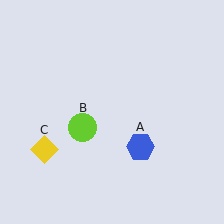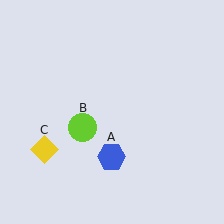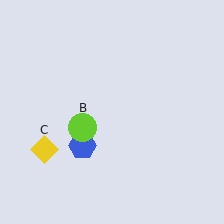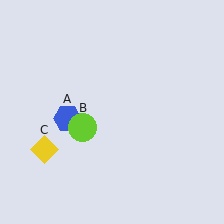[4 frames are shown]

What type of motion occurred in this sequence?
The blue hexagon (object A) rotated clockwise around the center of the scene.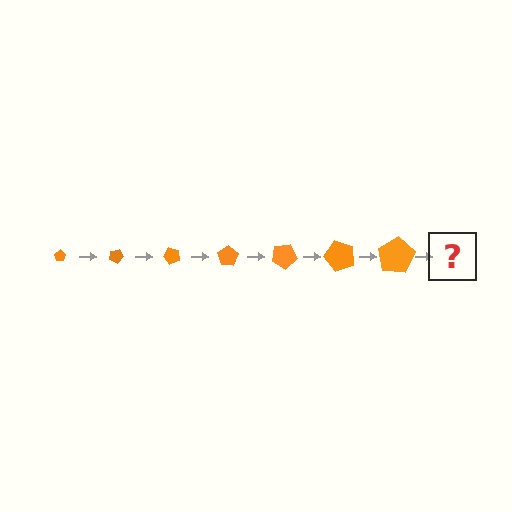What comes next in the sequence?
The next element should be a pentagon, larger than the previous one and rotated 175 degrees from the start.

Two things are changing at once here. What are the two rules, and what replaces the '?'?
The two rules are that the pentagon grows larger each step and it rotates 25 degrees each step. The '?' should be a pentagon, larger than the previous one and rotated 175 degrees from the start.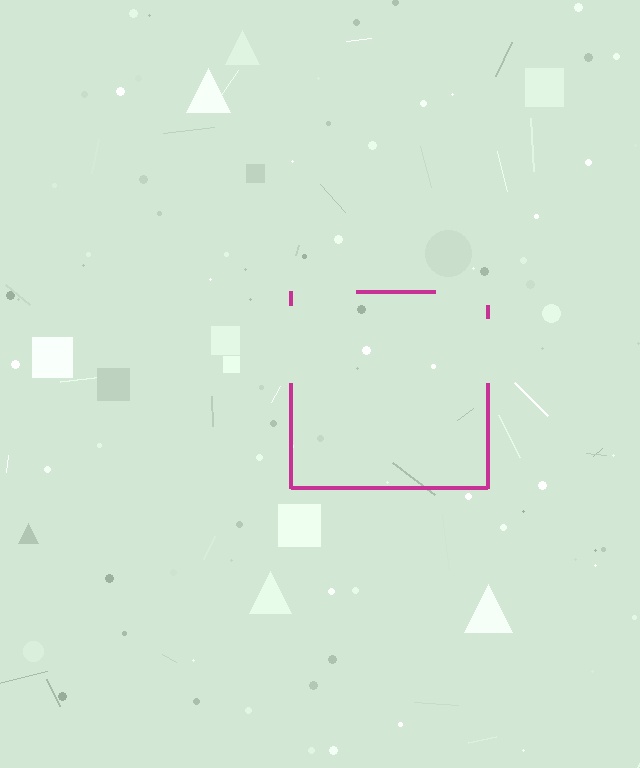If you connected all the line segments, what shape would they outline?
They would outline a square.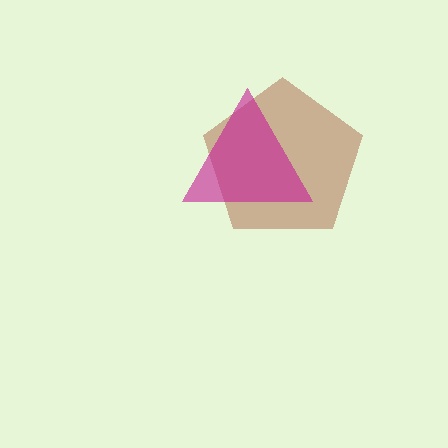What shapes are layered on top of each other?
The layered shapes are: a brown pentagon, a magenta triangle.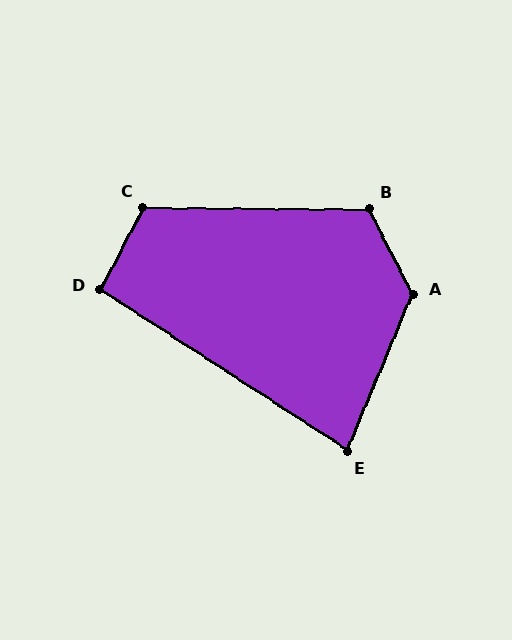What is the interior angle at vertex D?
Approximately 95 degrees (obtuse).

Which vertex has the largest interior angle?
A, at approximately 130 degrees.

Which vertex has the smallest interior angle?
E, at approximately 80 degrees.